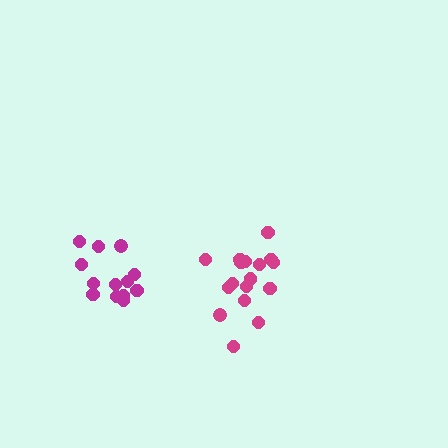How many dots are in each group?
Group 1: 13 dots, Group 2: 17 dots (30 total).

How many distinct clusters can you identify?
There are 2 distinct clusters.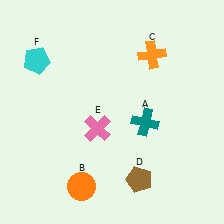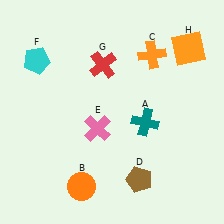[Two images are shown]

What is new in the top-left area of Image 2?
A red cross (G) was added in the top-left area of Image 2.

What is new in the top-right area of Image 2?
An orange square (H) was added in the top-right area of Image 2.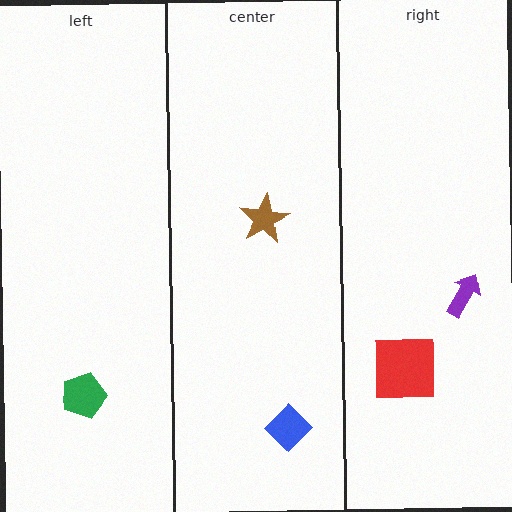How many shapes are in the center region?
2.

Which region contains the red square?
The right region.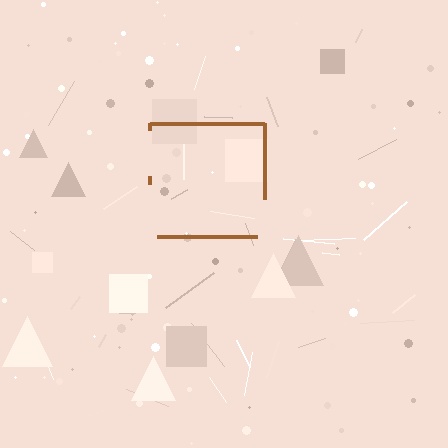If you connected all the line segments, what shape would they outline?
They would outline a square.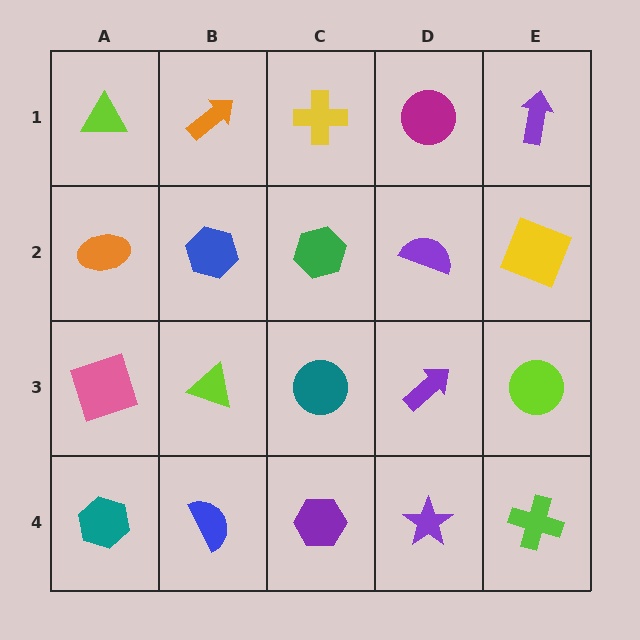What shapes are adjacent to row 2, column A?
A lime triangle (row 1, column A), a pink square (row 3, column A), a blue hexagon (row 2, column B).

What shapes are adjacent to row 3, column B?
A blue hexagon (row 2, column B), a blue semicircle (row 4, column B), a pink square (row 3, column A), a teal circle (row 3, column C).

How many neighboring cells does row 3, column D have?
4.